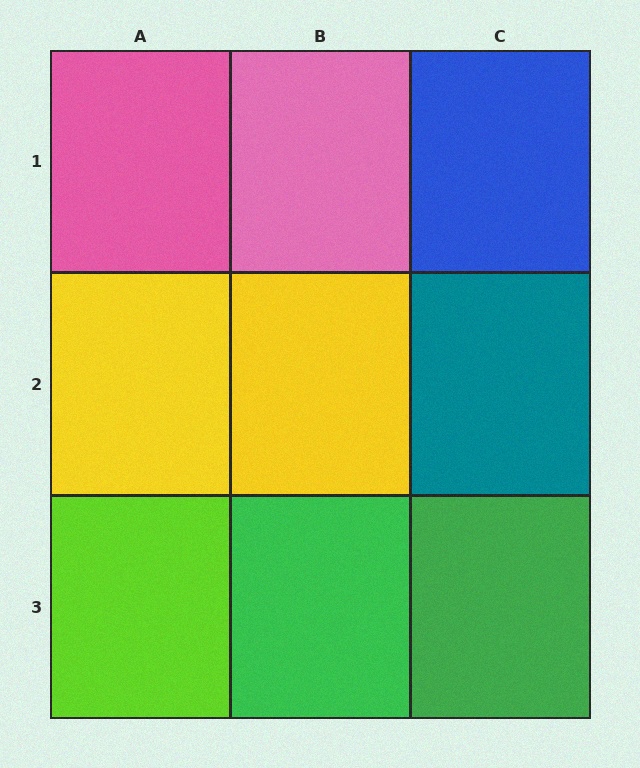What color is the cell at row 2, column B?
Yellow.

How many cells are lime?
1 cell is lime.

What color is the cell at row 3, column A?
Lime.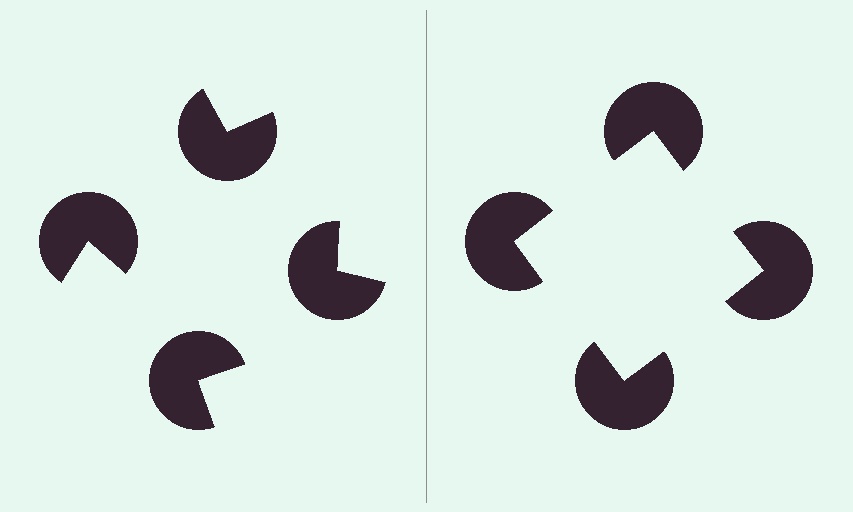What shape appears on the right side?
An illusory square.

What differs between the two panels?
The pac-man discs are positioned identically on both sides; only the wedge orientations differ. On the right they align to a square; on the left they are misaligned.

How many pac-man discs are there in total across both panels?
8 — 4 on each side.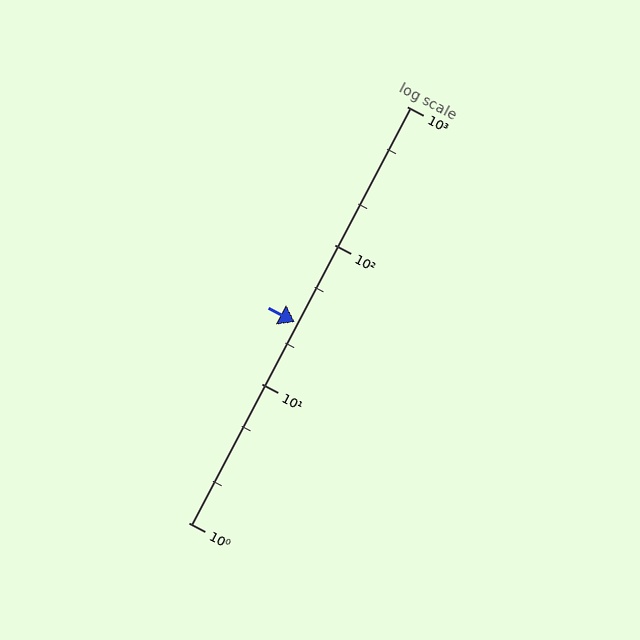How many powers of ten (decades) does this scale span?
The scale spans 3 decades, from 1 to 1000.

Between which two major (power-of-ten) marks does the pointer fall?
The pointer is between 10 and 100.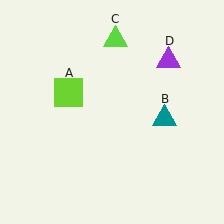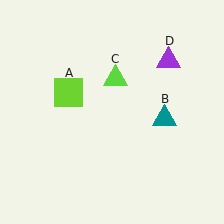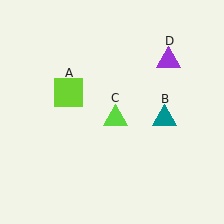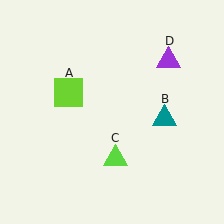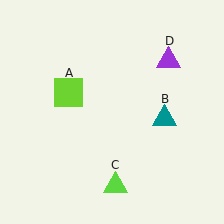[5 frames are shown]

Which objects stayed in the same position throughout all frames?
Lime square (object A) and teal triangle (object B) and purple triangle (object D) remained stationary.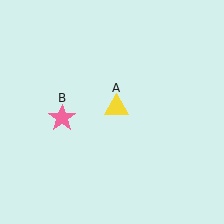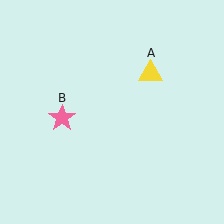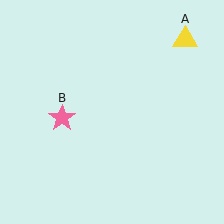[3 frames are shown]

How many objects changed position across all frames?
1 object changed position: yellow triangle (object A).